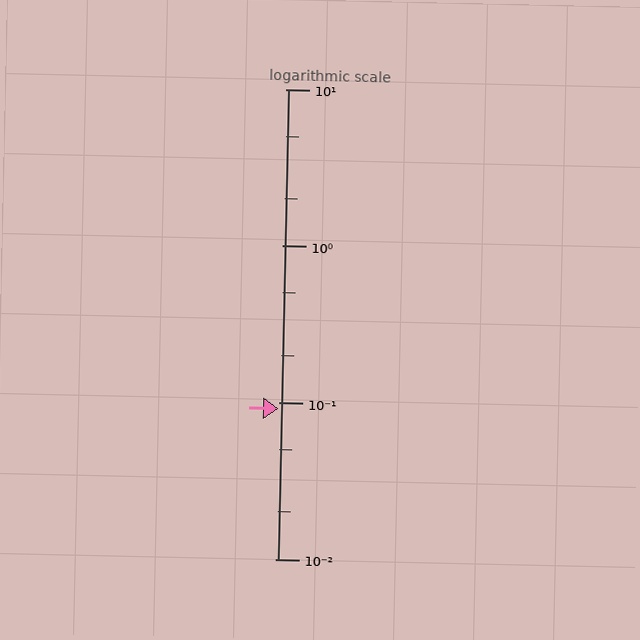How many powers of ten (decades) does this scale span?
The scale spans 3 decades, from 0.01 to 10.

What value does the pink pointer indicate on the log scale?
The pointer indicates approximately 0.092.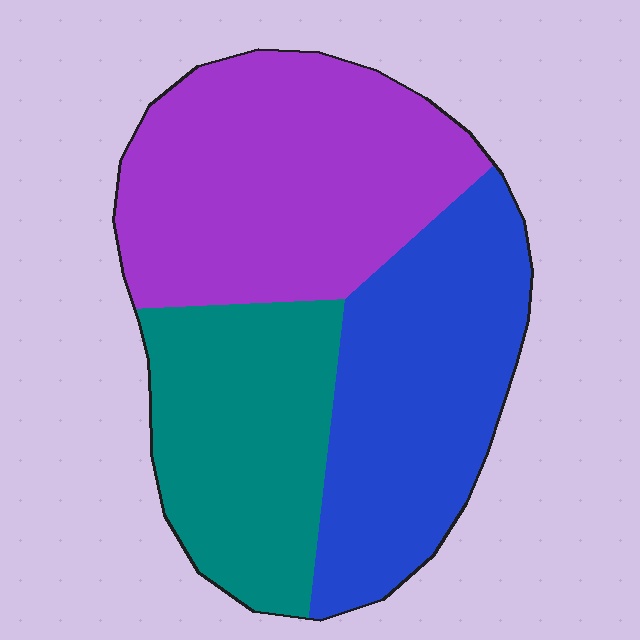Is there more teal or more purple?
Purple.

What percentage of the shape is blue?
Blue covers 33% of the shape.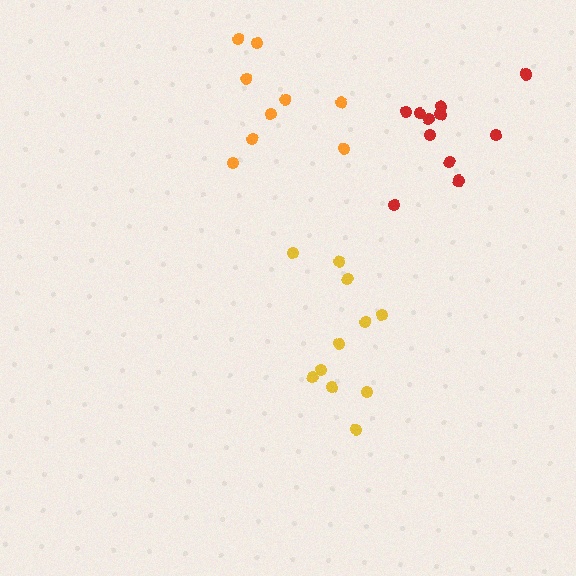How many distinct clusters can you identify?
There are 3 distinct clusters.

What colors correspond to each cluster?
The clusters are colored: yellow, orange, red.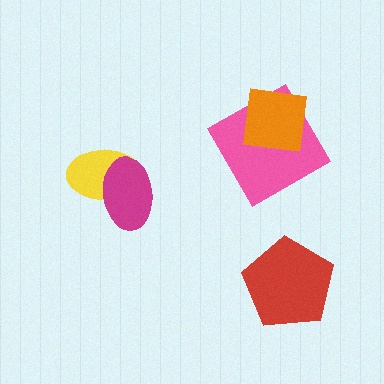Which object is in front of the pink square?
The orange square is in front of the pink square.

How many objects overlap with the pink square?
1 object overlaps with the pink square.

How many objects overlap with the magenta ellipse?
1 object overlaps with the magenta ellipse.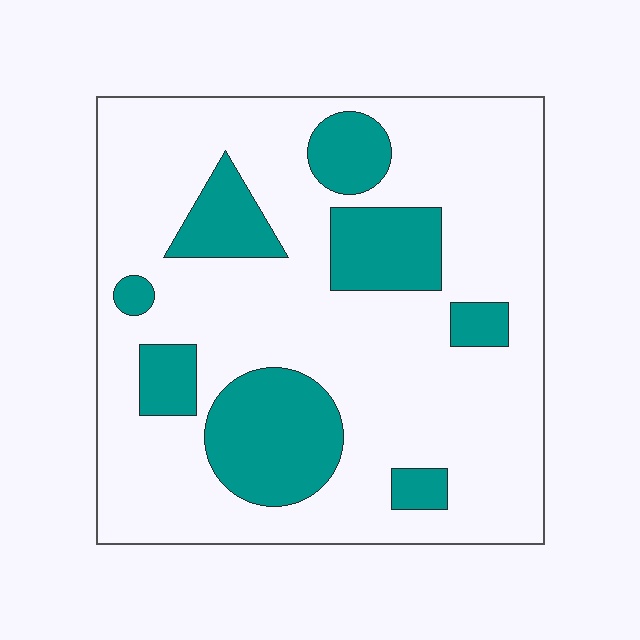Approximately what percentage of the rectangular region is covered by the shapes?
Approximately 25%.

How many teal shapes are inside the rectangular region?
8.